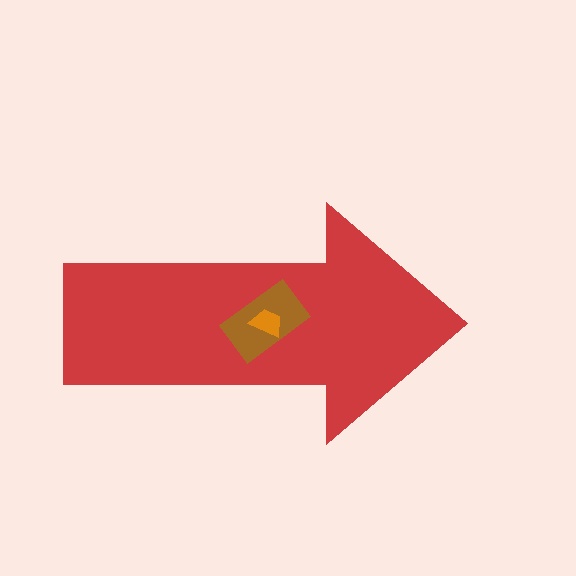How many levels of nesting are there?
3.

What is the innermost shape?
The orange trapezoid.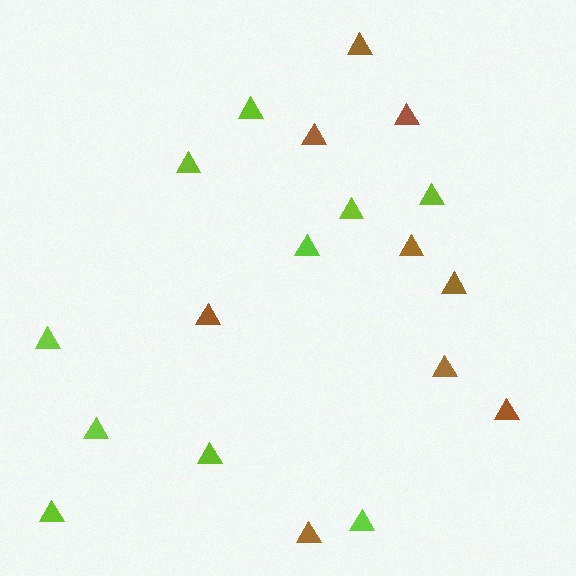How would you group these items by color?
There are 2 groups: one group of brown triangles (9) and one group of lime triangles (10).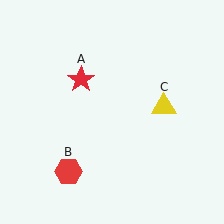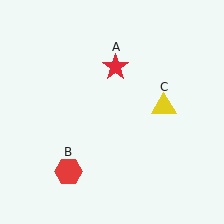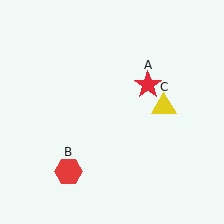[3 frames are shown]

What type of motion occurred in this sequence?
The red star (object A) rotated clockwise around the center of the scene.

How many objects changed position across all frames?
1 object changed position: red star (object A).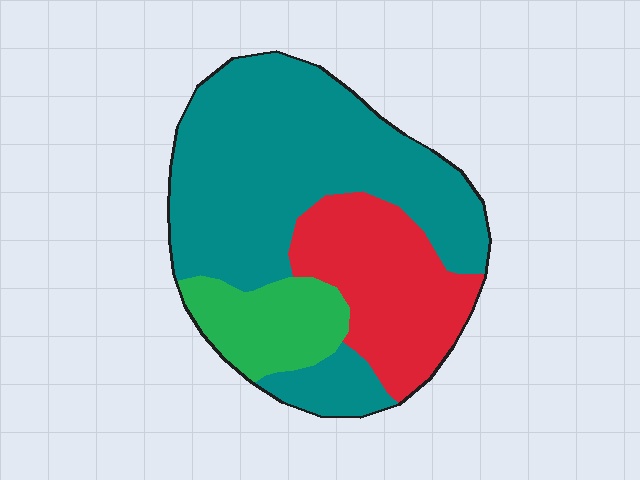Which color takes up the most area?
Teal, at roughly 60%.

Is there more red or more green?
Red.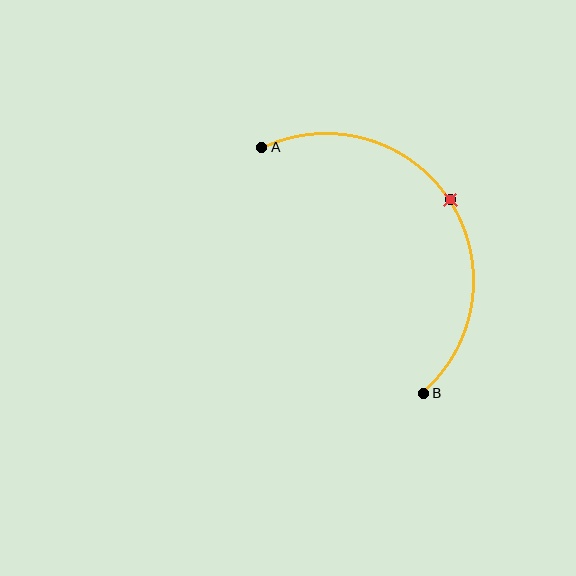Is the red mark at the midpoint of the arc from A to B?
Yes. The red mark lies on the arc at equal arc-length from both A and B — it is the arc midpoint.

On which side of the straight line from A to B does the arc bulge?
The arc bulges to the right of the straight line connecting A and B.